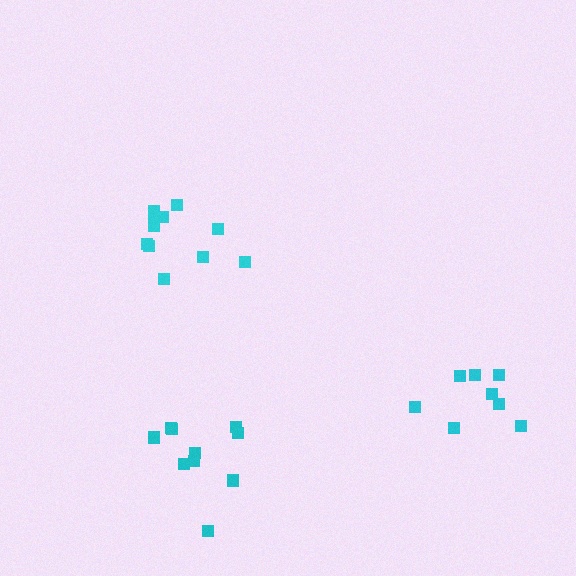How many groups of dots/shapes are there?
There are 3 groups.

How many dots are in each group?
Group 1: 8 dots, Group 2: 10 dots, Group 3: 11 dots (29 total).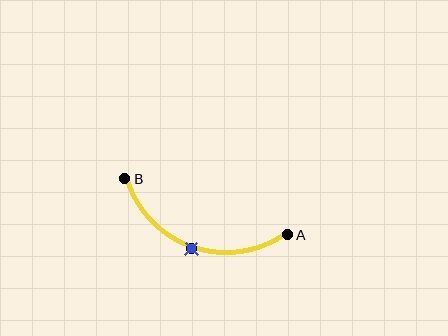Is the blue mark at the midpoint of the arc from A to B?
Yes. The blue mark lies on the arc at equal arc-length from both A and B — it is the arc midpoint.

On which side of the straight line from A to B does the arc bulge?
The arc bulges below the straight line connecting A and B.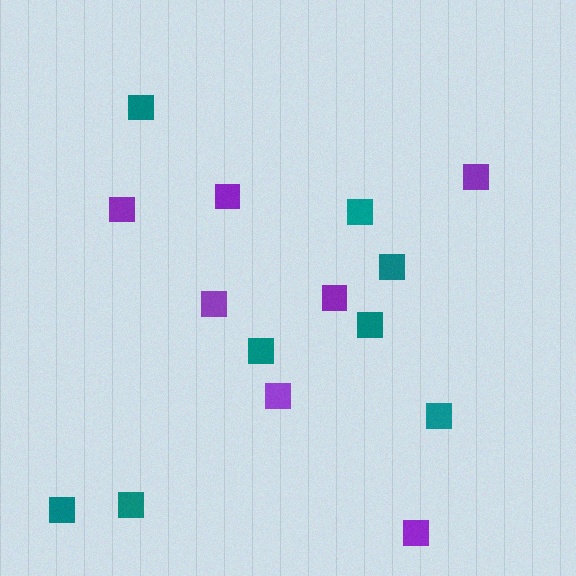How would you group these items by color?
There are 2 groups: one group of purple squares (7) and one group of teal squares (8).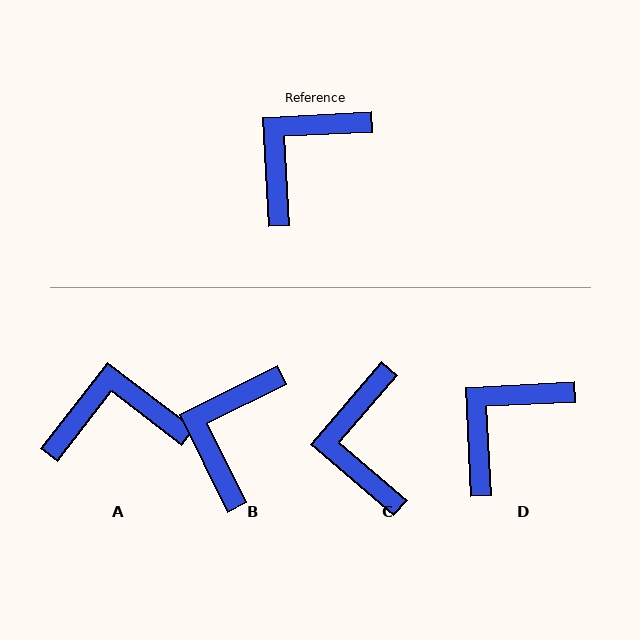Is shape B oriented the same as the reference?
No, it is off by about 23 degrees.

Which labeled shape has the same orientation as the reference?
D.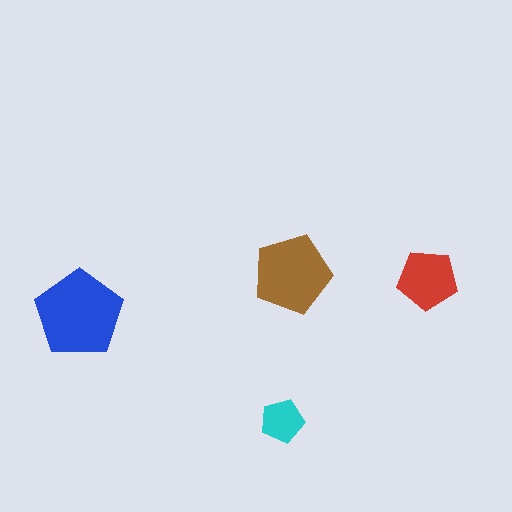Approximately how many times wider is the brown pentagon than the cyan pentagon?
About 2 times wider.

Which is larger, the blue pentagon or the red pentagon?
The blue one.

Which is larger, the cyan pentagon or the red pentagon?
The red one.